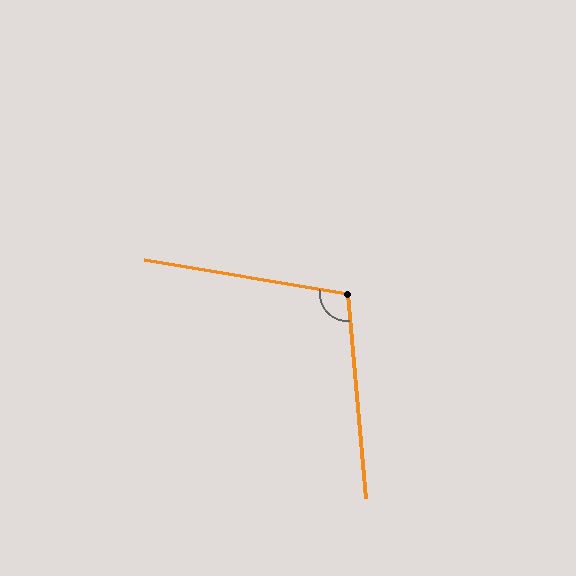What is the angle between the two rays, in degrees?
Approximately 104 degrees.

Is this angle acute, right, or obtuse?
It is obtuse.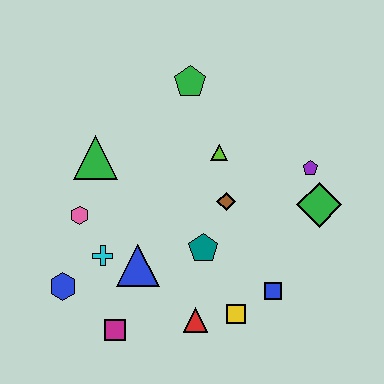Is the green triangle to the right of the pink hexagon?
Yes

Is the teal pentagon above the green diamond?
No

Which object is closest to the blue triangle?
The cyan cross is closest to the blue triangle.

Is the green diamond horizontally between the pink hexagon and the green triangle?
No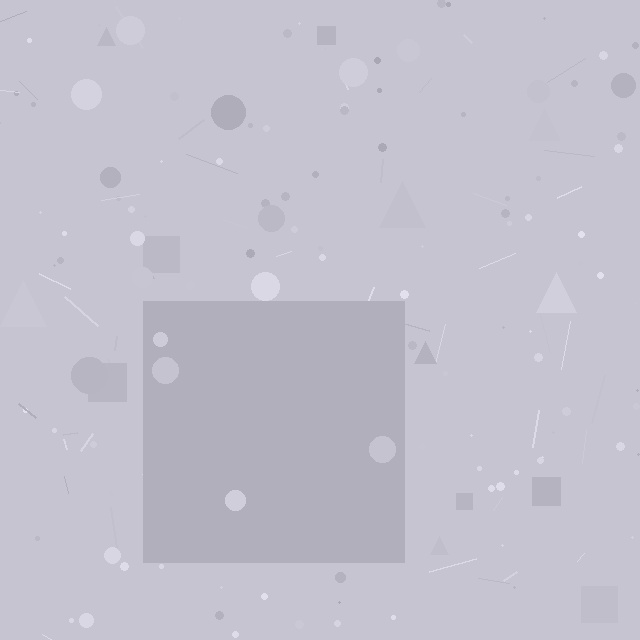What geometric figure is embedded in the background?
A square is embedded in the background.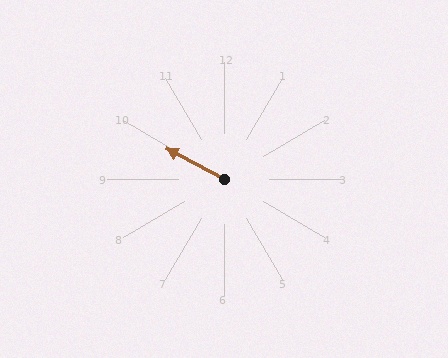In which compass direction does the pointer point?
Northwest.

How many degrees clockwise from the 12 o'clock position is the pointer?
Approximately 298 degrees.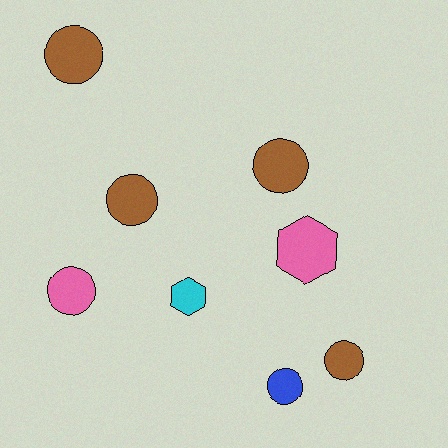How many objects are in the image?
There are 8 objects.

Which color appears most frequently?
Brown, with 4 objects.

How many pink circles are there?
There is 1 pink circle.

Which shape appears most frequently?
Circle, with 6 objects.